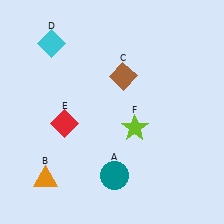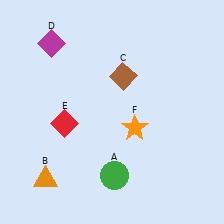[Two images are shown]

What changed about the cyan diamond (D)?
In Image 1, D is cyan. In Image 2, it changed to magenta.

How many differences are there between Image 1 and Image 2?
There are 3 differences between the two images.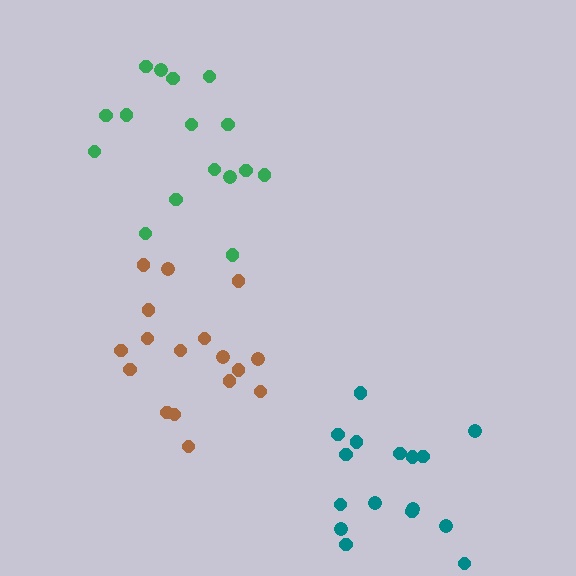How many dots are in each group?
Group 1: 17 dots, Group 2: 16 dots, Group 3: 16 dots (49 total).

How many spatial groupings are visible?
There are 3 spatial groupings.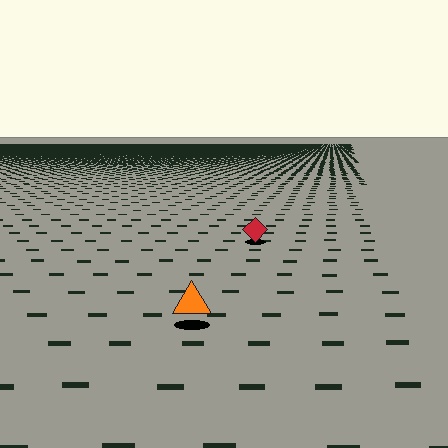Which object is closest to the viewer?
The orange triangle is closest. The texture marks near it are larger and more spread out.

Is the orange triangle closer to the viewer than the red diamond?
Yes. The orange triangle is closer — you can tell from the texture gradient: the ground texture is coarser near it.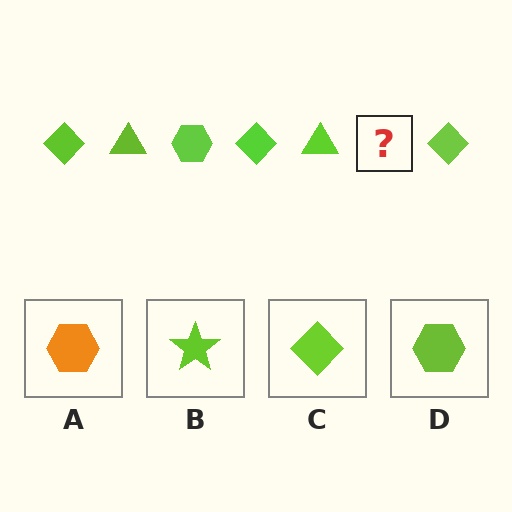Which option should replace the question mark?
Option D.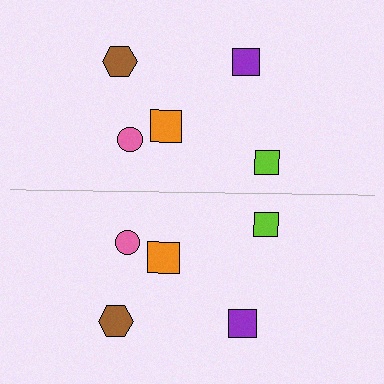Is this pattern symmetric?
Yes, this pattern has bilateral (reflection) symmetry.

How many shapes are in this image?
There are 10 shapes in this image.